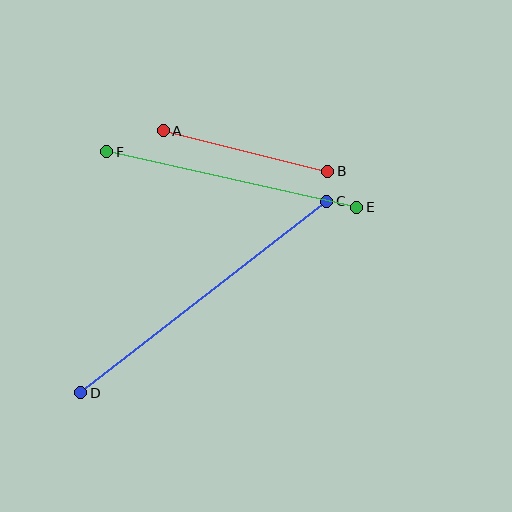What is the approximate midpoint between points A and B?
The midpoint is at approximately (246, 151) pixels.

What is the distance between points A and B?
The distance is approximately 169 pixels.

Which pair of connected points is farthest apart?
Points C and D are farthest apart.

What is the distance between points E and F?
The distance is approximately 256 pixels.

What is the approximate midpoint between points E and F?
The midpoint is at approximately (232, 179) pixels.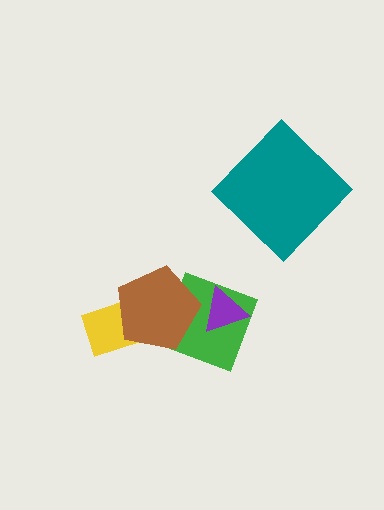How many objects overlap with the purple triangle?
1 object overlaps with the purple triangle.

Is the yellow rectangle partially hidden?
Yes, it is partially covered by another shape.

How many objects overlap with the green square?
2 objects overlap with the green square.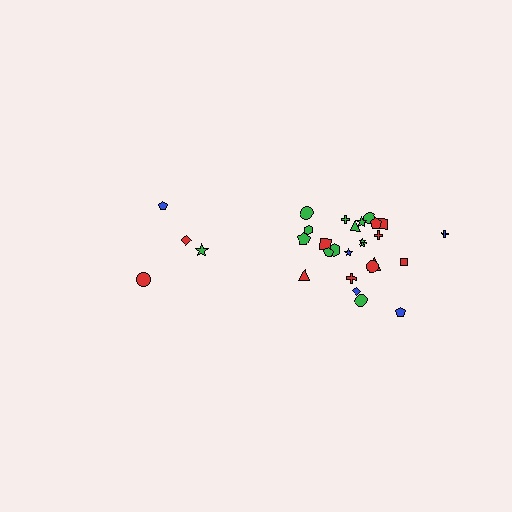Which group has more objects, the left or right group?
The right group.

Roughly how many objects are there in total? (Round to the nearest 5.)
Roughly 30 objects in total.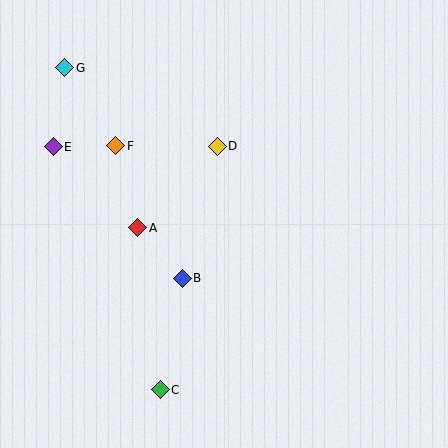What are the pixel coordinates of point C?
Point C is at (160, 390).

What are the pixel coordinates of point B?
Point B is at (182, 278).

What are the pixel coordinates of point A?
Point A is at (138, 228).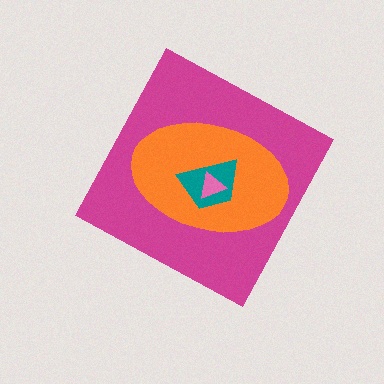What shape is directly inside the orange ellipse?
The teal trapezoid.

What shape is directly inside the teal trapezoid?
The pink triangle.